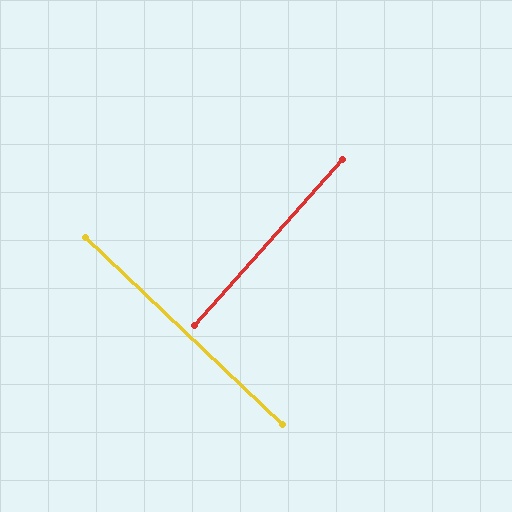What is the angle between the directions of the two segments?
Approximately 88 degrees.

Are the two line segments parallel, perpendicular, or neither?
Perpendicular — they meet at approximately 88°.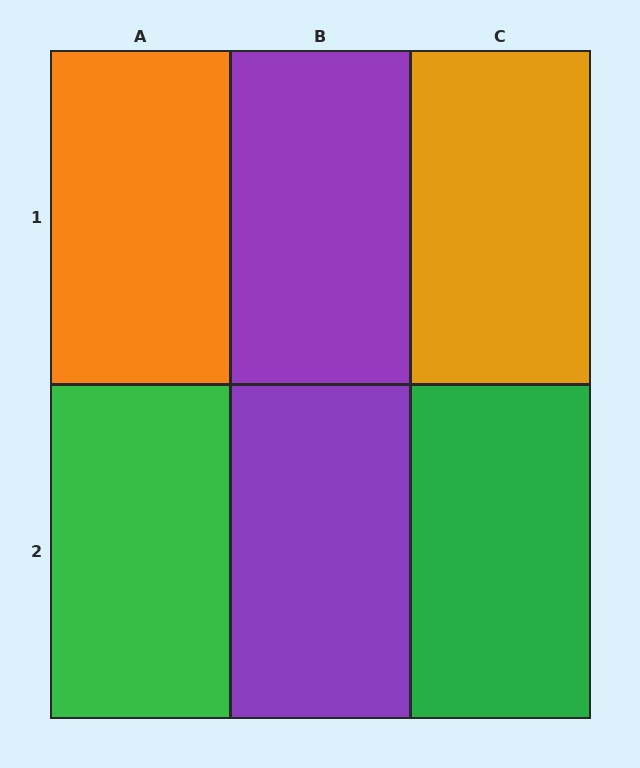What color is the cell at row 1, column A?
Orange.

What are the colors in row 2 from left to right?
Green, purple, green.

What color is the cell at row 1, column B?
Purple.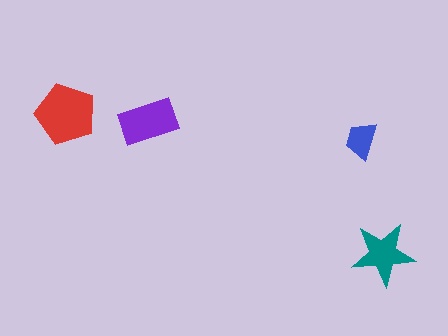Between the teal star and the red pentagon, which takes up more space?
The red pentagon.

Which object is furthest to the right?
The teal star is rightmost.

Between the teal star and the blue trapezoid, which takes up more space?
The teal star.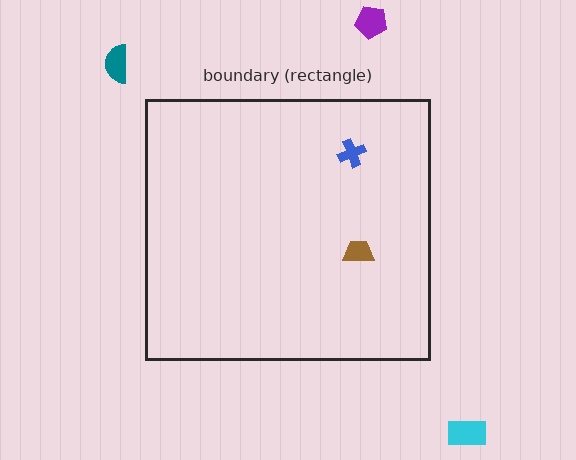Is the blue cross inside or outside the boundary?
Inside.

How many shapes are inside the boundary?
2 inside, 3 outside.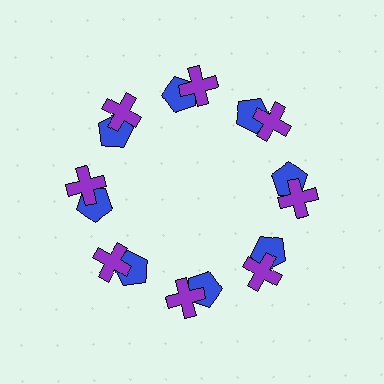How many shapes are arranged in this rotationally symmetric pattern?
There are 16 shapes, arranged in 8 groups of 2.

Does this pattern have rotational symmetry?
Yes, this pattern has 8-fold rotational symmetry. It looks the same after rotating 45 degrees around the center.